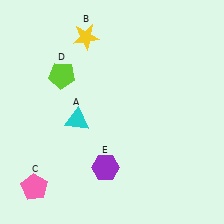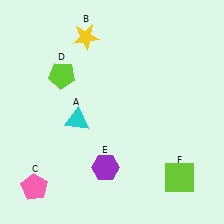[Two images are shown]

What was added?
A lime square (F) was added in Image 2.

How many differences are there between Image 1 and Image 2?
There is 1 difference between the two images.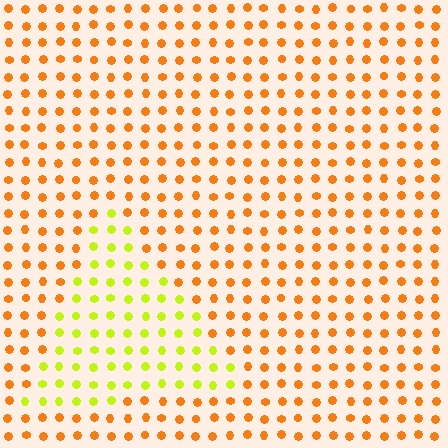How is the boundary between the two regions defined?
The boundary is defined purely by a slight shift in hue (about 47 degrees). Spacing, size, and orientation are identical on both sides.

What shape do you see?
I see a triangle.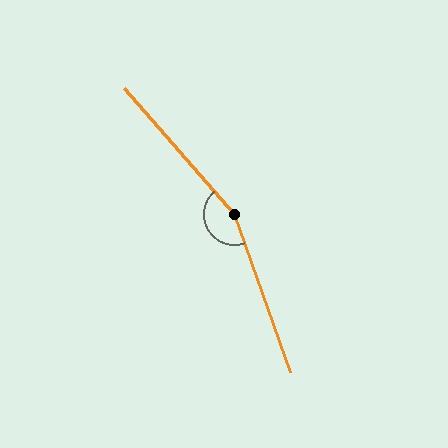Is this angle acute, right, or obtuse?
It is obtuse.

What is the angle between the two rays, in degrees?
Approximately 159 degrees.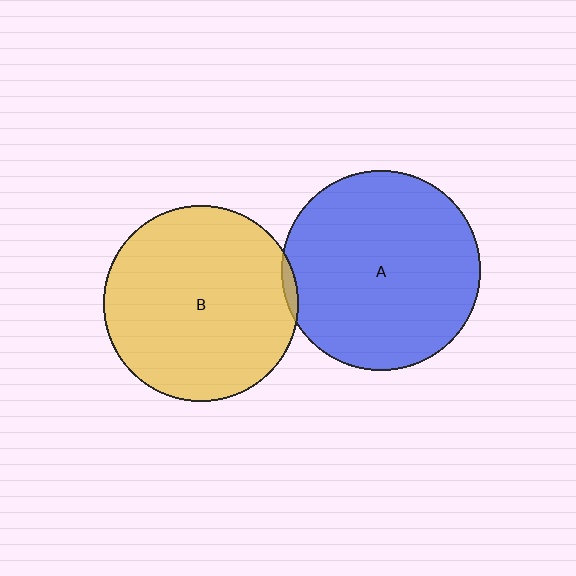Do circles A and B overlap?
Yes.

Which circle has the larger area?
Circle A (blue).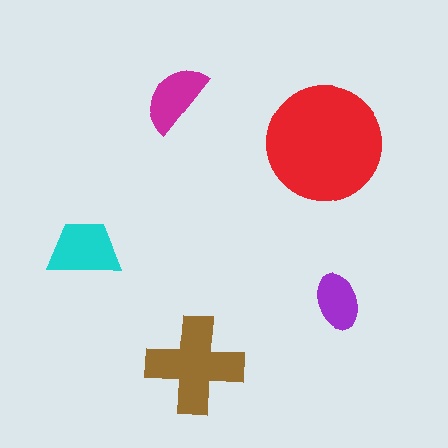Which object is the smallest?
The purple ellipse.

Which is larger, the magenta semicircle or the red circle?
The red circle.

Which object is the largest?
The red circle.